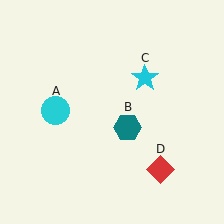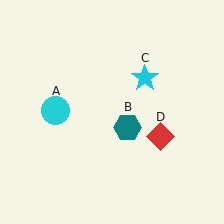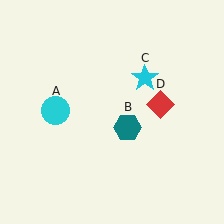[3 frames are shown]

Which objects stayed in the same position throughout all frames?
Cyan circle (object A) and teal hexagon (object B) and cyan star (object C) remained stationary.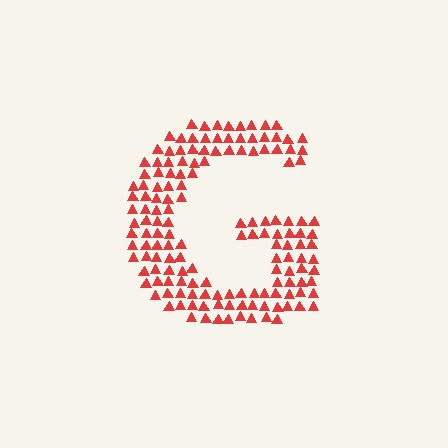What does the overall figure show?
The overall figure shows the letter G.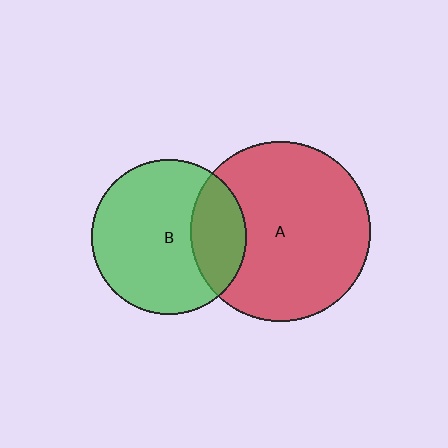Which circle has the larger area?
Circle A (red).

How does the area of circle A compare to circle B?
Approximately 1.4 times.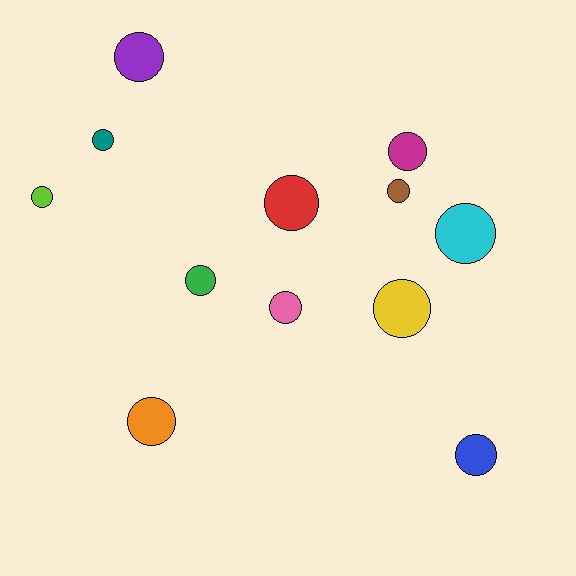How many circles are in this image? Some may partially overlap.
There are 12 circles.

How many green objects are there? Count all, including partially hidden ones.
There is 1 green object.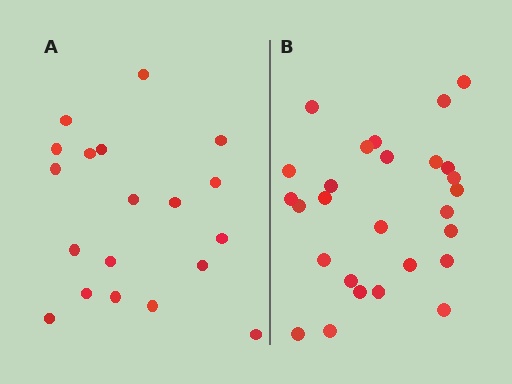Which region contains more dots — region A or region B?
Region B (the right region) has more dots.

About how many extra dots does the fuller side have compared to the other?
Region B has roughly 8 or so more dots than region A.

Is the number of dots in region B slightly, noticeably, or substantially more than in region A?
Region B has noticeably more, but not dramatically so. The ratio is roughly 1.4 to 1.